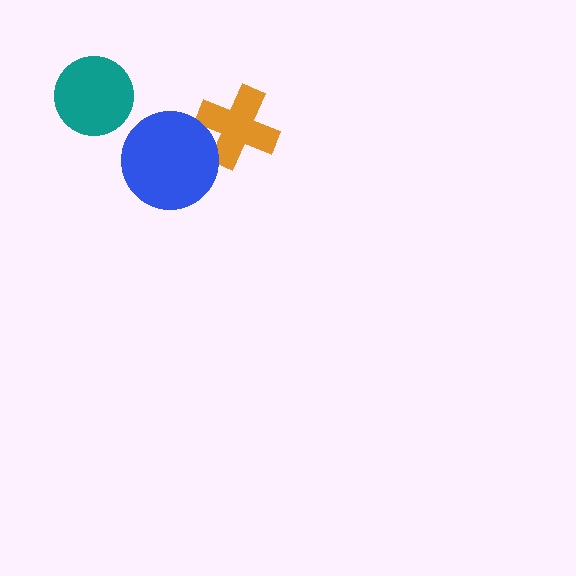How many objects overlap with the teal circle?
0 objects overlap with the teal circle.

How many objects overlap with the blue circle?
1 object overlaps with the blue circle.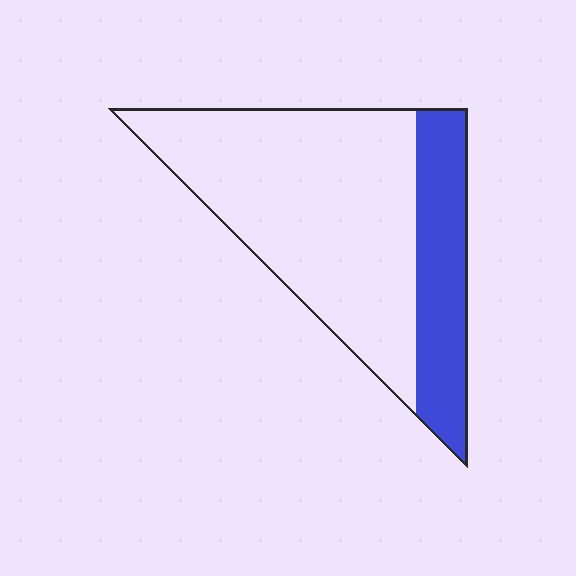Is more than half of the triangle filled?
No.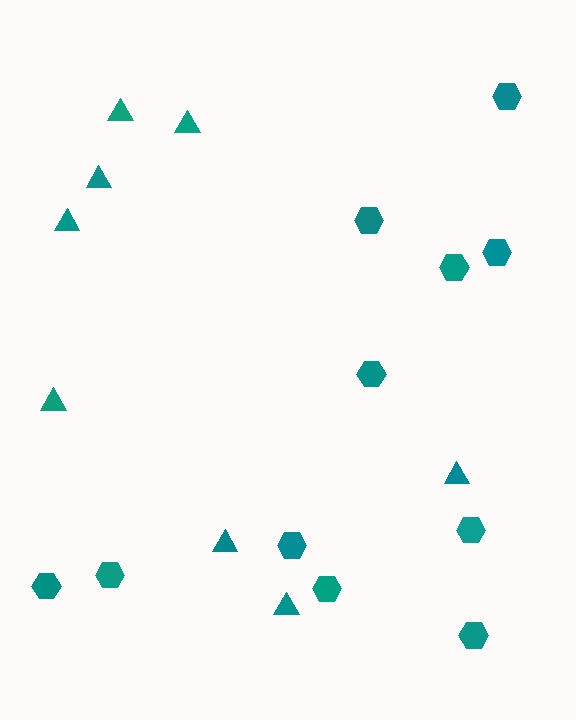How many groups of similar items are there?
There are 2 groups: one group of triangles (8) and one group of hexagons (11).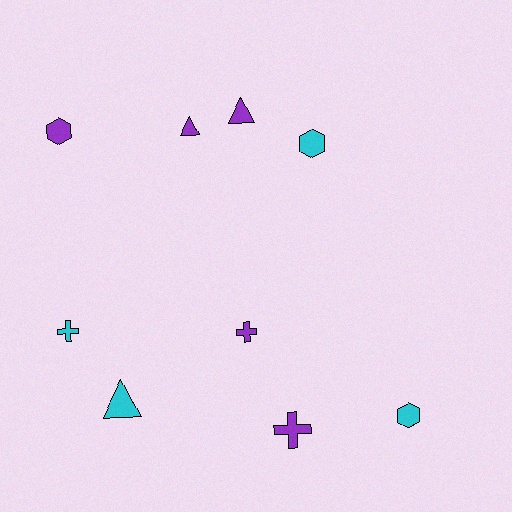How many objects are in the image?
There are 9 objects.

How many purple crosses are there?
There are 2 purple crosses.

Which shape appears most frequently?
Hexagon, with 3 objects.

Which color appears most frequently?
Purple, with 5 objects.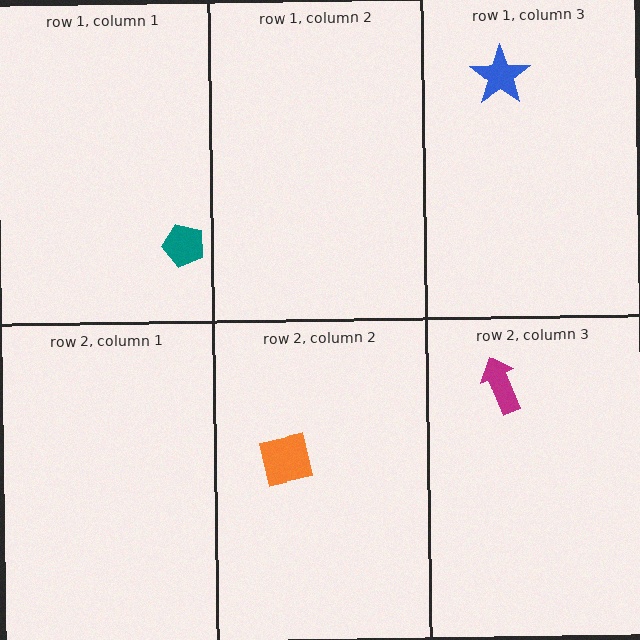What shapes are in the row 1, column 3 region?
The blue star.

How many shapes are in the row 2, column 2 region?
1.